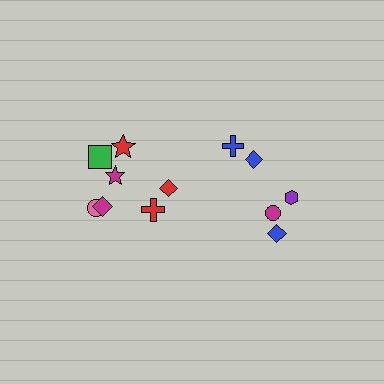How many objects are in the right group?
There are 5 objects.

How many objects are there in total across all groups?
There are 12 objects.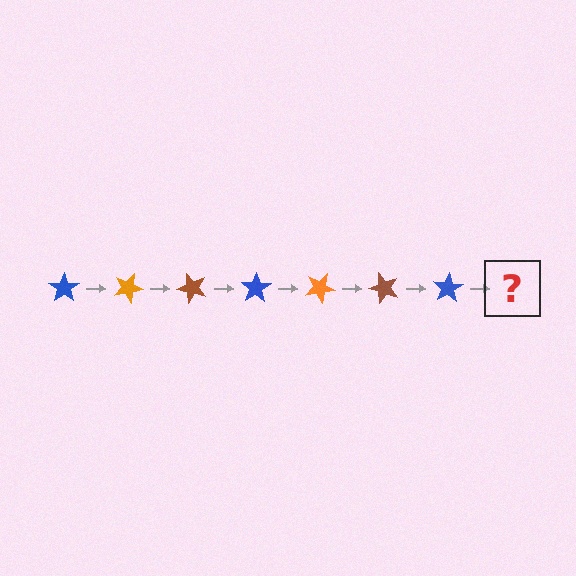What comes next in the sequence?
The next element should be an orange star, rotated 175 degrees from the start.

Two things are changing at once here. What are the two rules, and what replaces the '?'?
The two rules are that it rotates 25 degrees each step and the color cycles through blue, orange, and brown. The '?' should be an orange star, rotated 175 degrees from the start.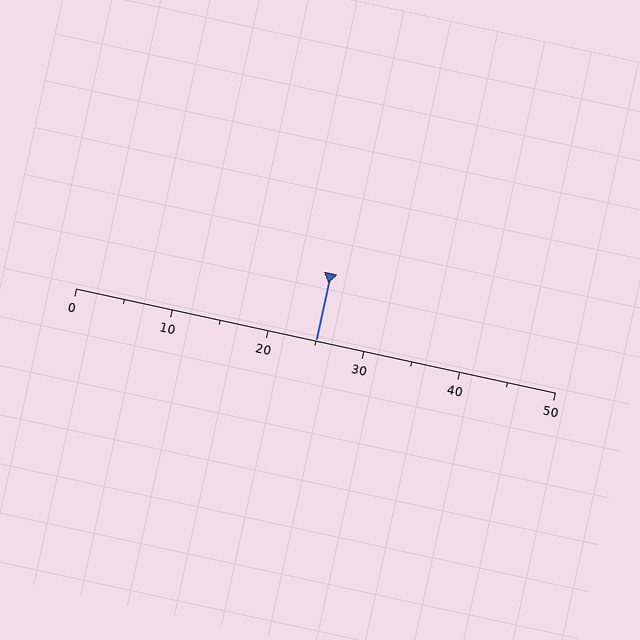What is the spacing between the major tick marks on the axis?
The major ticks are spaced 10 apart.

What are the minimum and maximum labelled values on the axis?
The axis runs from 0 to 50.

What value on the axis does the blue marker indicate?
The marker indicates approximately 25.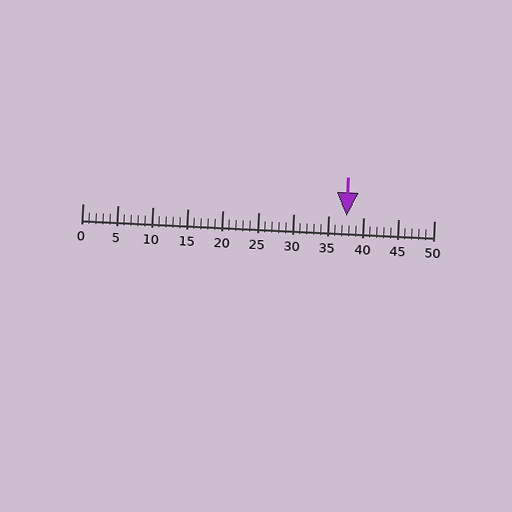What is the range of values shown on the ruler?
The ruler shows values from 0 to 50.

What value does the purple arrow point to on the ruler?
The purple arrow points to approximately 38.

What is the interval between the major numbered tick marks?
The major tick marks are spaced 5 units apart.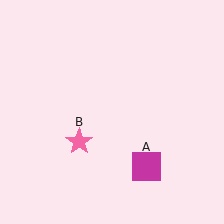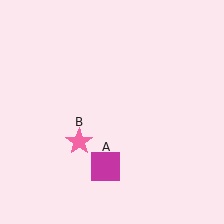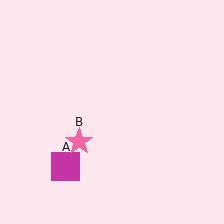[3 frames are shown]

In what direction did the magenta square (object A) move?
The magenta square (object A) moved left.